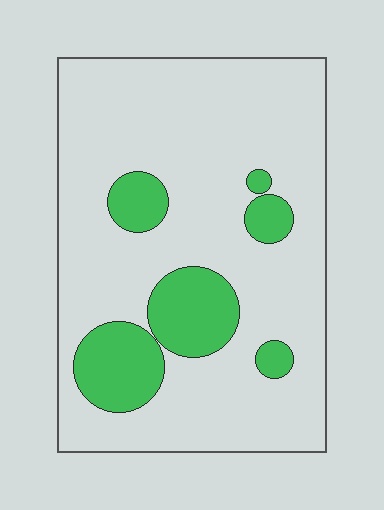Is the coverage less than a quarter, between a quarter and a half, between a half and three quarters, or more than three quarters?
Less than a quarter.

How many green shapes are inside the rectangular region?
6.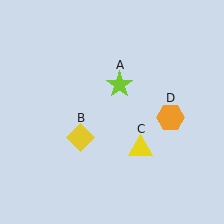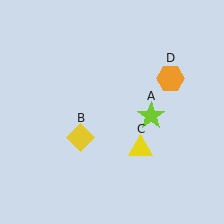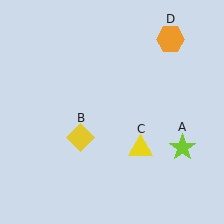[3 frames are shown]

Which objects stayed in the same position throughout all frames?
Yellow diamond (object B) and yellow triangle (object C) remained stationary.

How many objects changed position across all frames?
2 objects changed position: lime star (object A), orange hexagon (object D).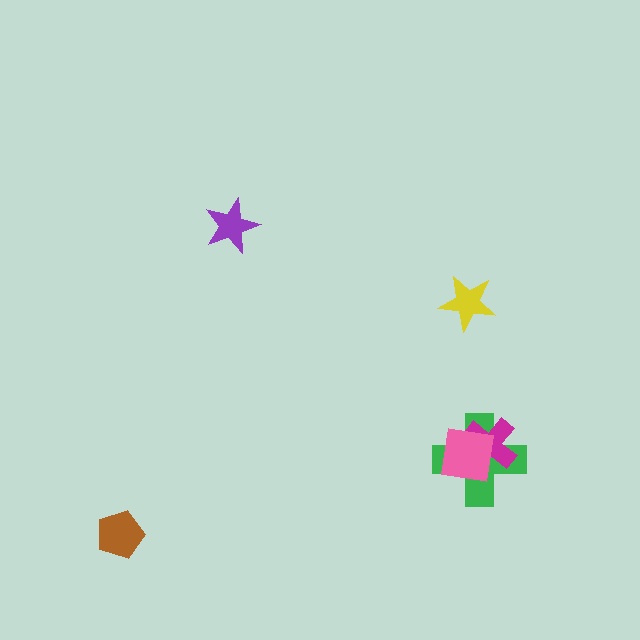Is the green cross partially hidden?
Yes, it is partially covered by another shape.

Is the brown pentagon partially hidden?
No, no other shape covers it.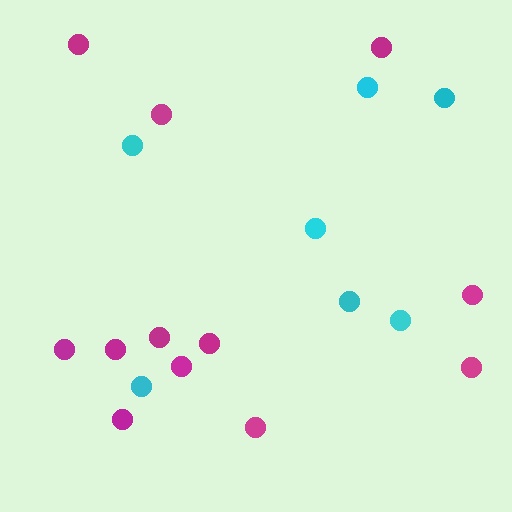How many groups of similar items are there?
There are 2 groups: one group of magenta circles (12) and one group of cyan circles (7).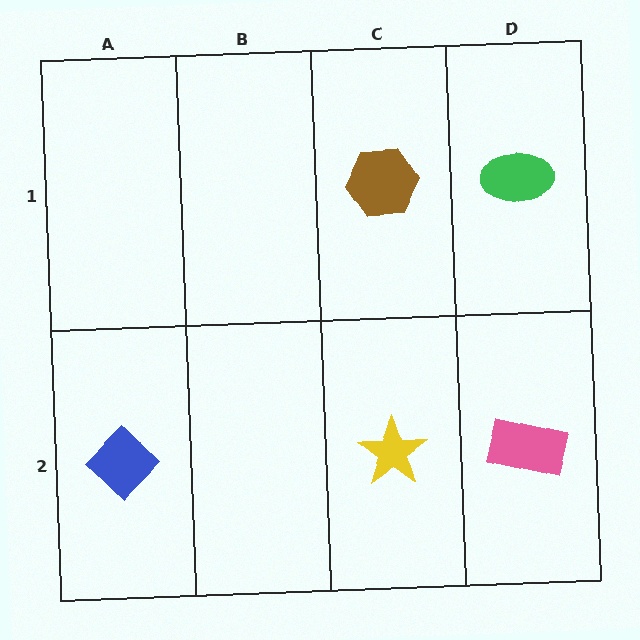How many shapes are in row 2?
3 shapes.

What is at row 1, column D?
A green ellipse.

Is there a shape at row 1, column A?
No, that cell is empty.